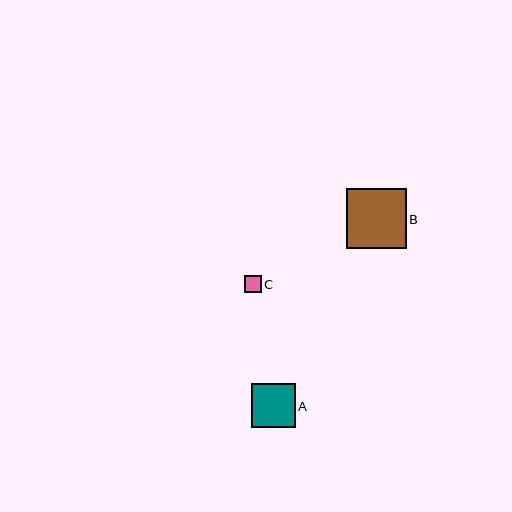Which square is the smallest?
Square C is the smallest with a size of approximately 17 pixels.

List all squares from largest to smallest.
From largest to smallest: B, A, C.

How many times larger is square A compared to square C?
Square A is approximately 2.6 times the size of square C.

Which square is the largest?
Square B is the largest with a size of approximately 60 pixels.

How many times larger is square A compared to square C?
Square A is approximately 2.6 times the size of square C.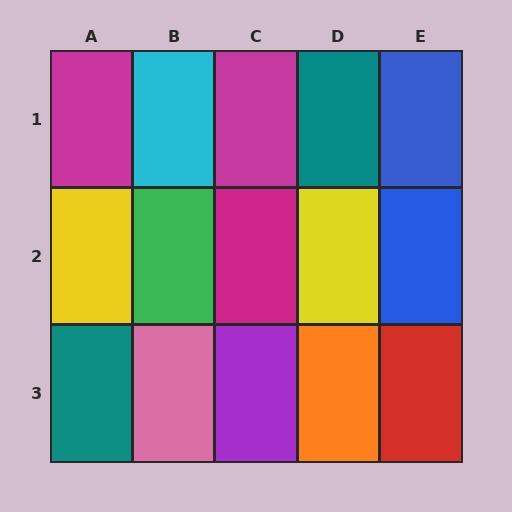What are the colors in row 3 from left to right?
Teal, pink, purple, orange, red.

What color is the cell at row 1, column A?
Magenta.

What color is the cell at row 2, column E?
Blue.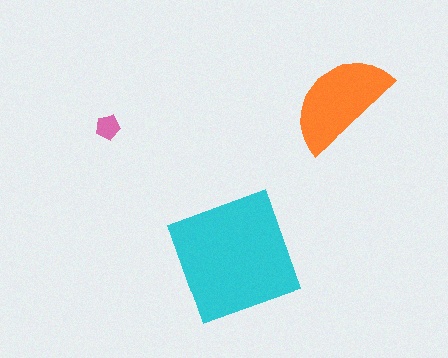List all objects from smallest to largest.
The pink pentagon, the orange semicircle, the cyan square.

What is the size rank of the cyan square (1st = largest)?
1st.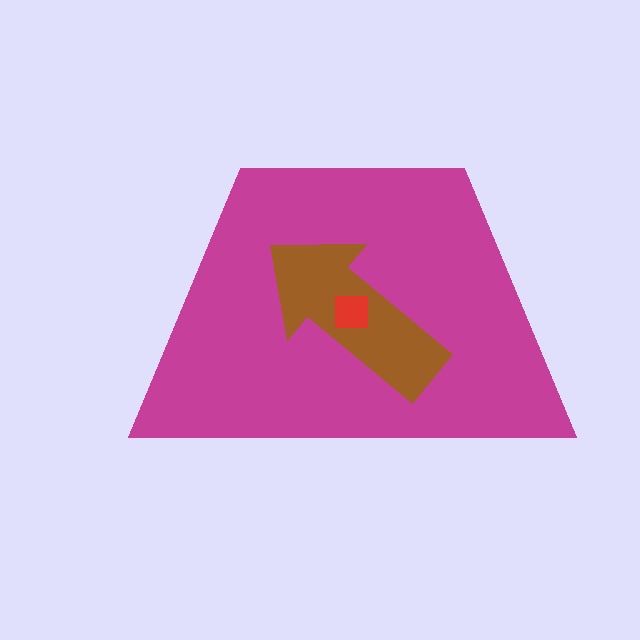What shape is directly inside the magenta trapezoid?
The brown arrow.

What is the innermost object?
The red square.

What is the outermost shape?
The magenta trapezoid.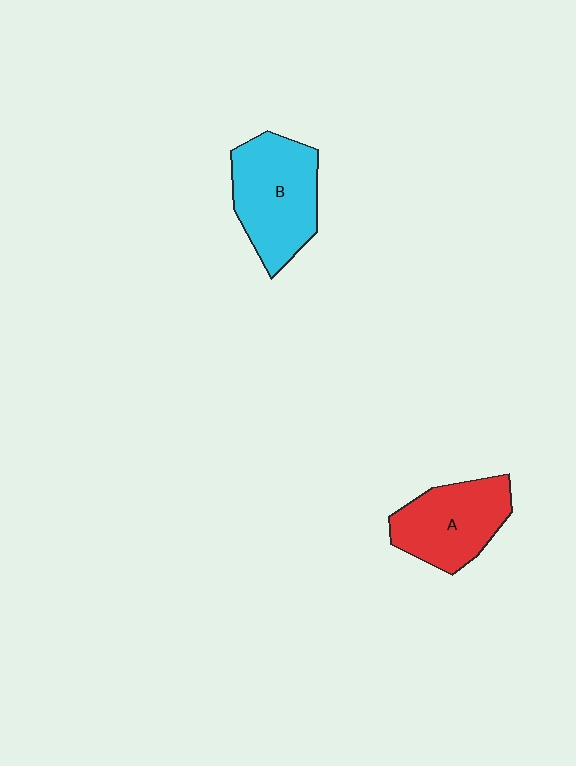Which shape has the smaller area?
Shape A (red).